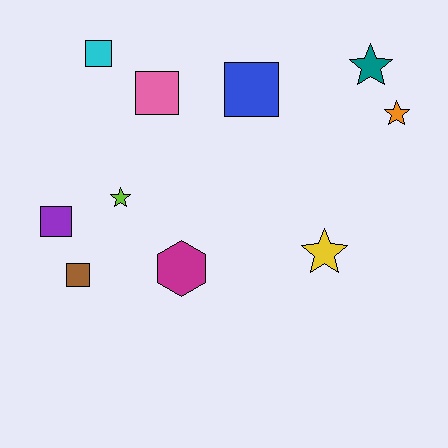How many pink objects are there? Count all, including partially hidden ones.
There is 1 pink object.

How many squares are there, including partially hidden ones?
There are 5 squares.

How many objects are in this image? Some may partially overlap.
There are 10 objects.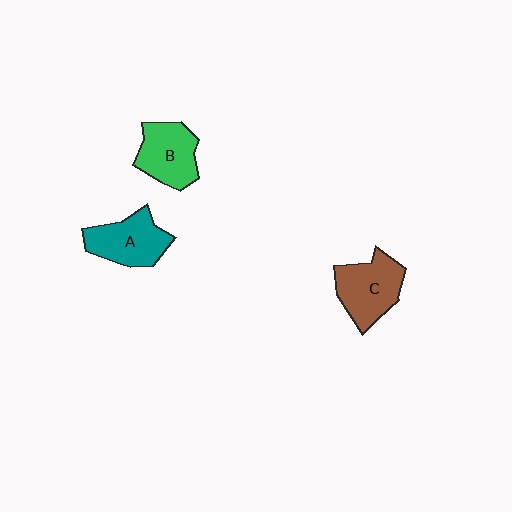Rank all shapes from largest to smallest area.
From largest to smallest: C (brown), A (teal), B (green).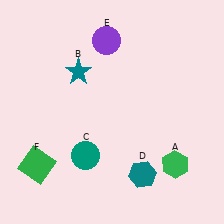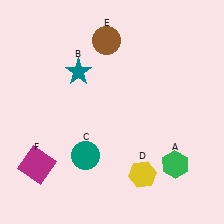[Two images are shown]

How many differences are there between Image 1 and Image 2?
There are 3 differences between the two images.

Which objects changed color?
D changed from teal to yellow. E changed from purple to brown. F changed from green to magenta.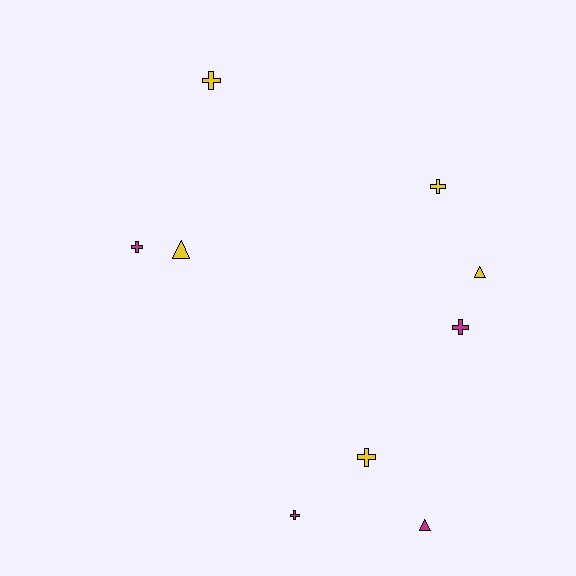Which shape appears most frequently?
Cross, with 6 objects.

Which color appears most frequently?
Yellow, with 5 objects.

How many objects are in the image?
There are 9 objects.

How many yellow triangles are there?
There are 2 yellow triangles.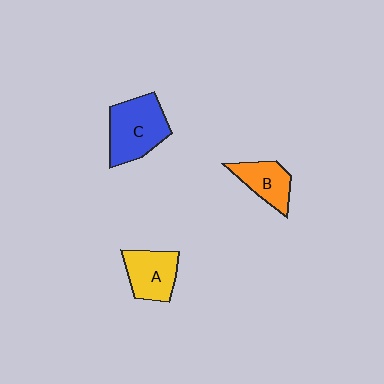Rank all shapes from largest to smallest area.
From largest to smallest: C (blue), A (yellow), B (orange).